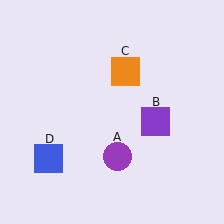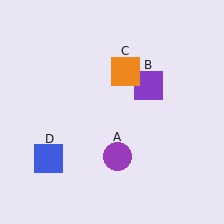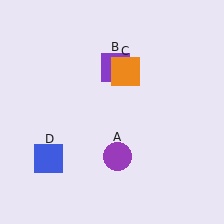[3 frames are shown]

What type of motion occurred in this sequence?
The purple square (object B) rotated counterclockwise around the center of the scene.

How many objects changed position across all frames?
1 object changed position: purple square (object B).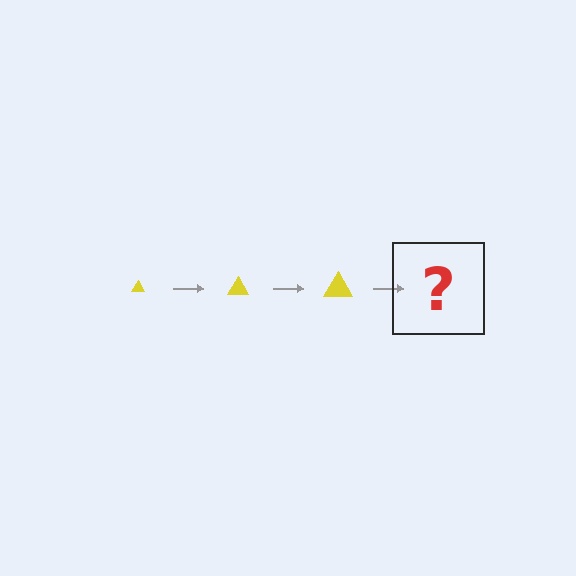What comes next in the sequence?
The next element should be a yellow triangle, larger than the previous one.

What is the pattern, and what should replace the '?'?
The pattern is that the triangle gets progressively larger each step. The '?' should be a yellow triangle, larger than the previous one.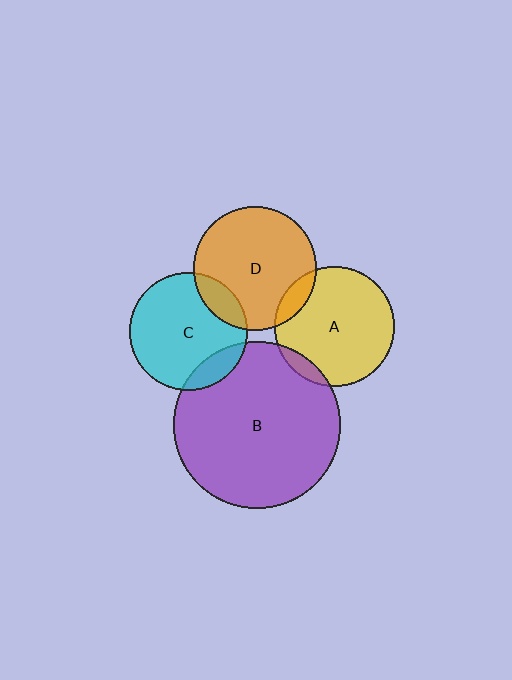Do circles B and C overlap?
Yes.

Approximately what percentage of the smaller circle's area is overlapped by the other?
Approximately 15%.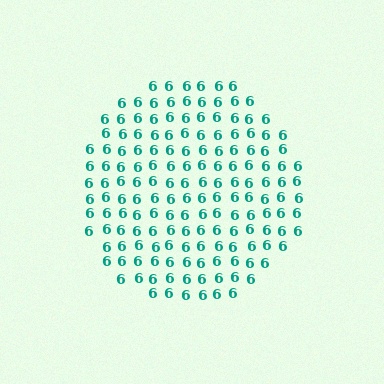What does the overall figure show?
The overall figure shows a circle.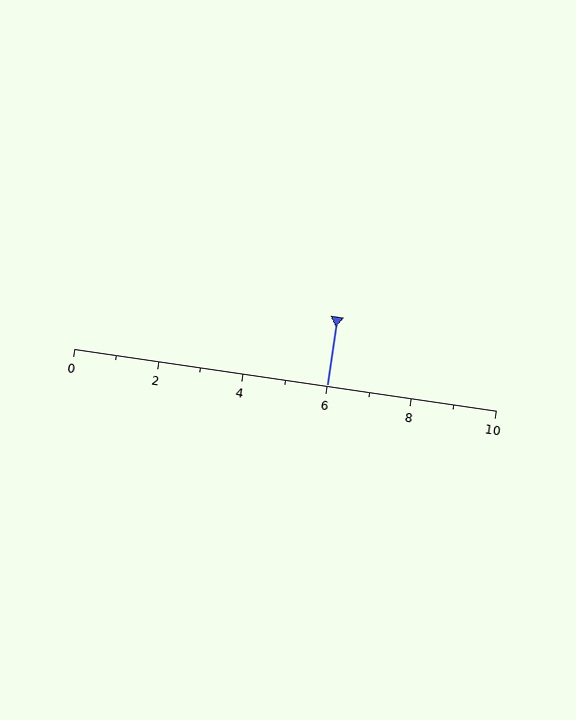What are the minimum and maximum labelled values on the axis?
The axis runs from 0 to 10.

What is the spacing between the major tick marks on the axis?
The major ticks are spaced 2 apart.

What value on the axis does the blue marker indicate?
The marker indicates approximately 6.